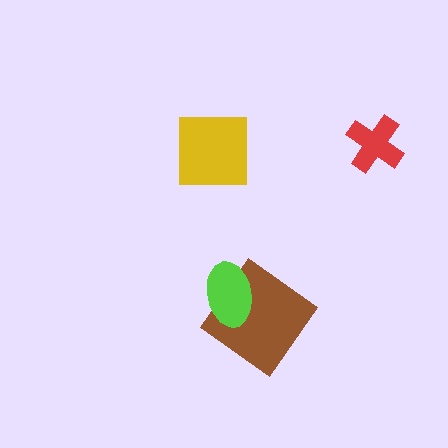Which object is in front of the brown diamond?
The lime ellipse is in front of the brown diamond.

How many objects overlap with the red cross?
0 objects overlap with the red cross.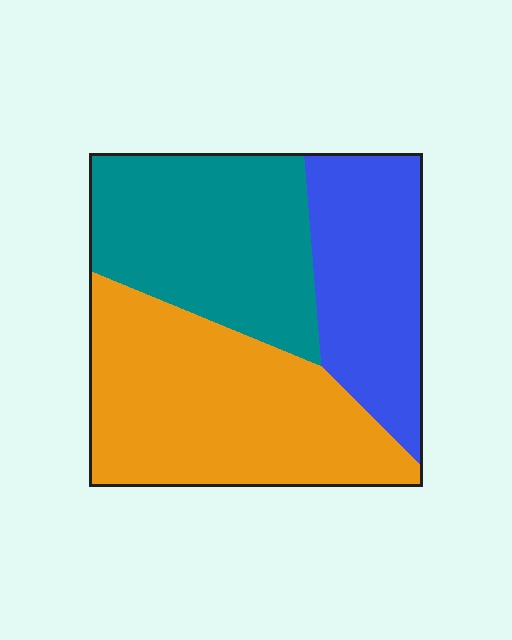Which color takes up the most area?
Orange, at roughly 40%.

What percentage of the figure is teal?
Teal covers roughly 35% of the figure.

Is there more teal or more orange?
Orange.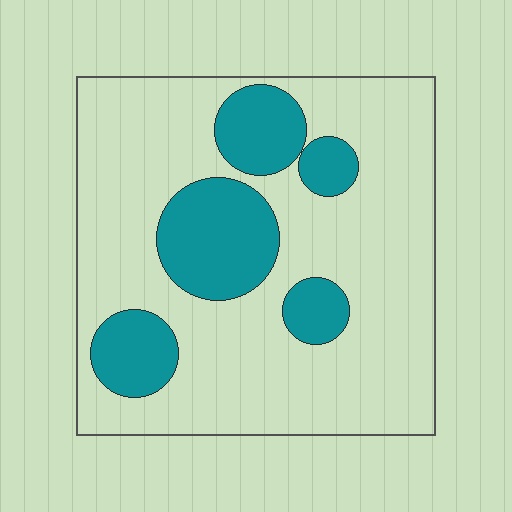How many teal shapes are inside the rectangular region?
5.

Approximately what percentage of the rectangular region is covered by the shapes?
Approximately 25%.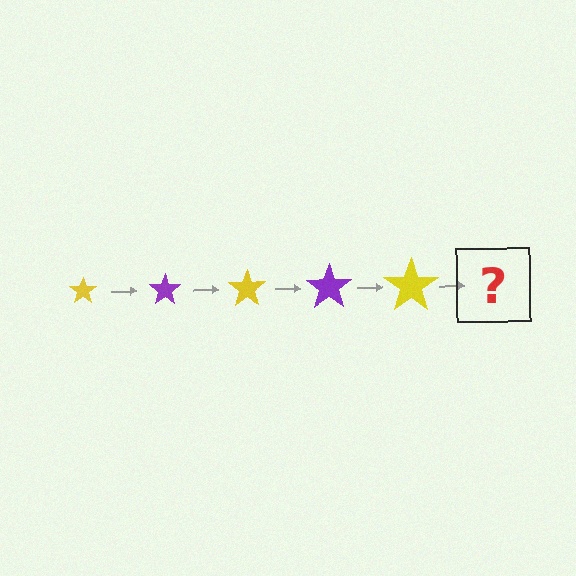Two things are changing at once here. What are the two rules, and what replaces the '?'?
The two rules are that the star grows larger each step and the color cycles through yellow and purple. The '?' should be a purple star, larger than the previous one.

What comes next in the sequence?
The next element should be a purple star, larger than the previous one.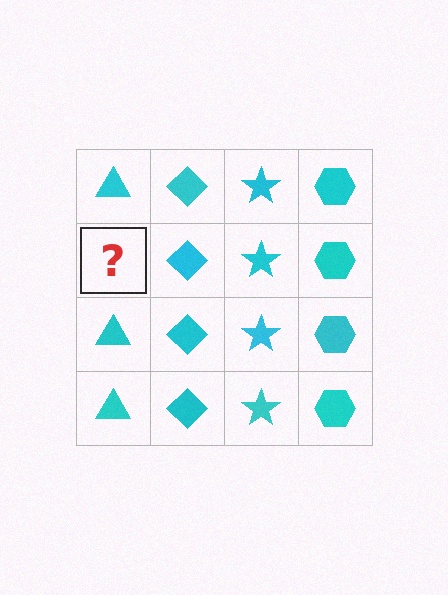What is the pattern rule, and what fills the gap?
The rule is that each column has a consistent shape. The gap should be filled with a cyan triangle.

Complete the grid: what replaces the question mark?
The question mark should be replaced with a cyan triangle.